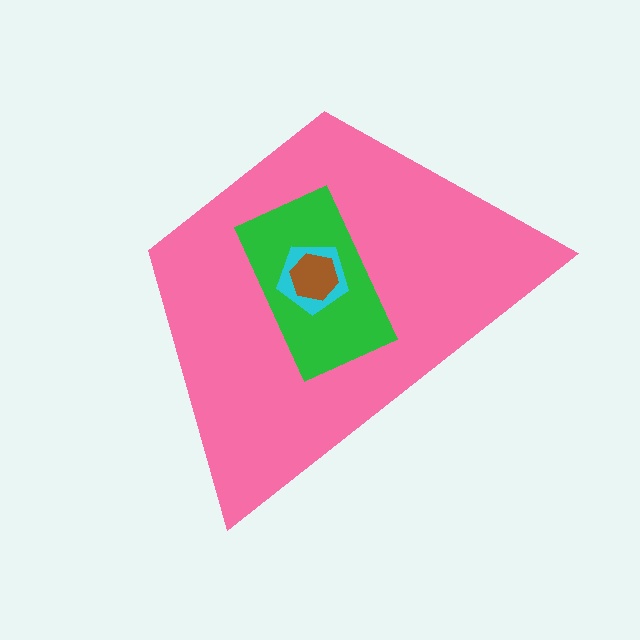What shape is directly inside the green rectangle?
The cyan pentagon.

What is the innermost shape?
The brown hexagon.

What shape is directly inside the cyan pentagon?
The brown hexagon.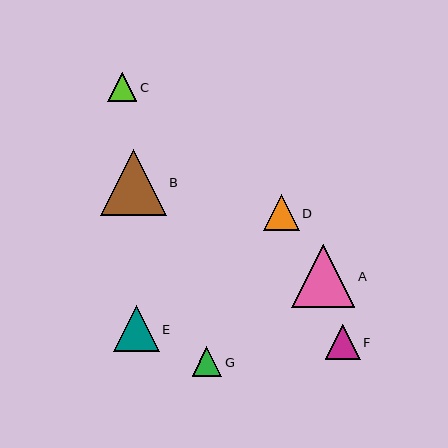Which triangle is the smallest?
Triangle C is the smallest with a size of approximately 29 pixels.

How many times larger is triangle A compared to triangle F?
Triangle A is approximately 1.8 times the size of triangle F.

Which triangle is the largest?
Triangle B is the largest with a size of approximately 66 pixels.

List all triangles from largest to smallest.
From largest to smallest: B, A, E, D, F, G, C.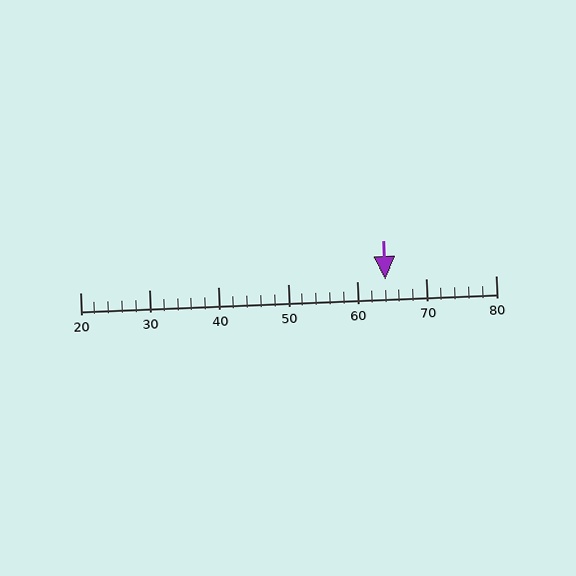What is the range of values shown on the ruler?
The ruler shows values from 20 to 80.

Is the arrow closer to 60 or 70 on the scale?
The arrow is closer to 60.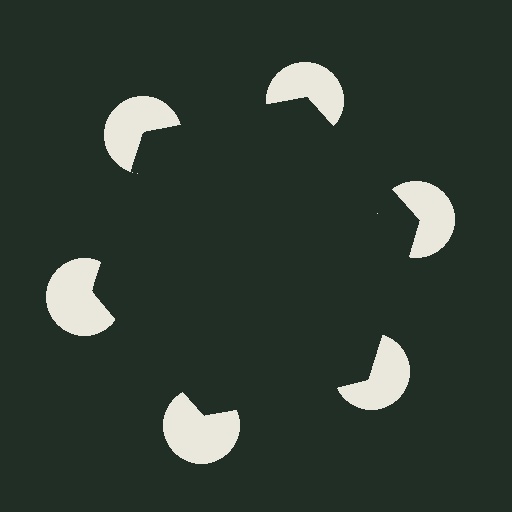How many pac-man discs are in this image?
There are 6 — one at each vertex of the illusory hexagon.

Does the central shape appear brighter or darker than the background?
It typically appears slightly darker than the background, even though no actual brightness change is drawn.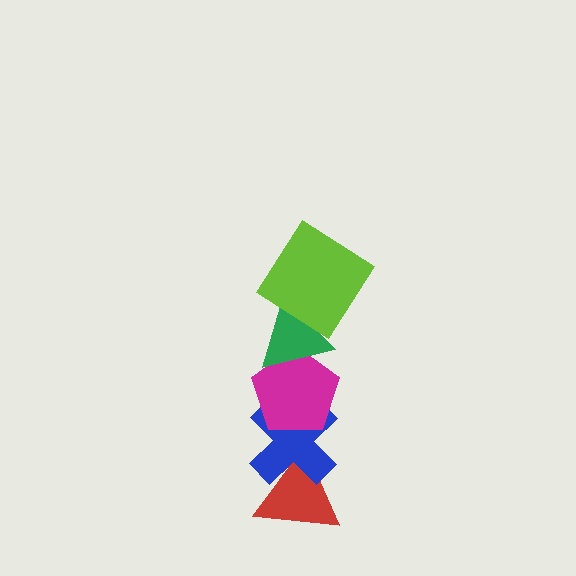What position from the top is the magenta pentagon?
The magenta pentagon is 3rd from the top.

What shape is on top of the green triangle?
The lime diamond is on top of the green triangle.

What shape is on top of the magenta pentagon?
The green triangle is on top of the magenta pentagon.